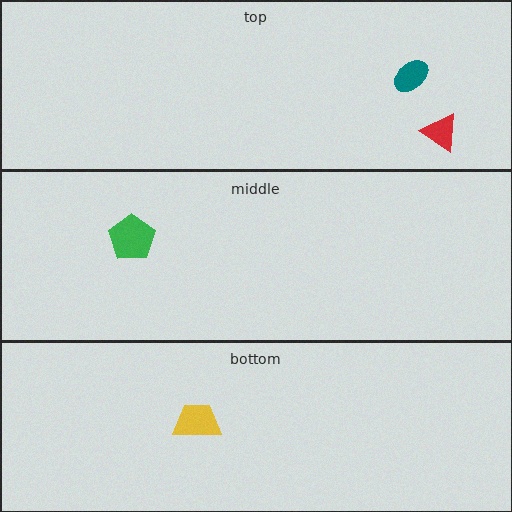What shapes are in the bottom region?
The yellow trapezoid.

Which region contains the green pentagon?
The middle region.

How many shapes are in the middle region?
1.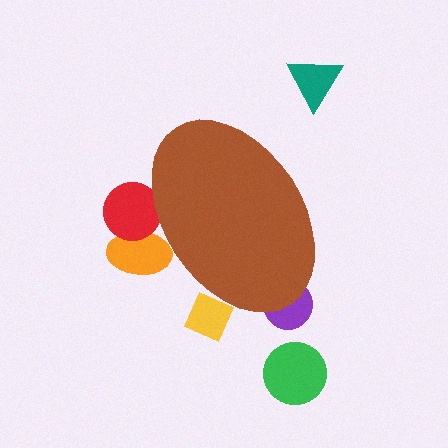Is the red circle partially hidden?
Yes, the red circle is partially hidden behind the brown ellipse.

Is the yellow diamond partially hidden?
Yes, the yellow diamond is partially hidden behind the brown ellipse.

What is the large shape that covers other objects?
A brown ellipse.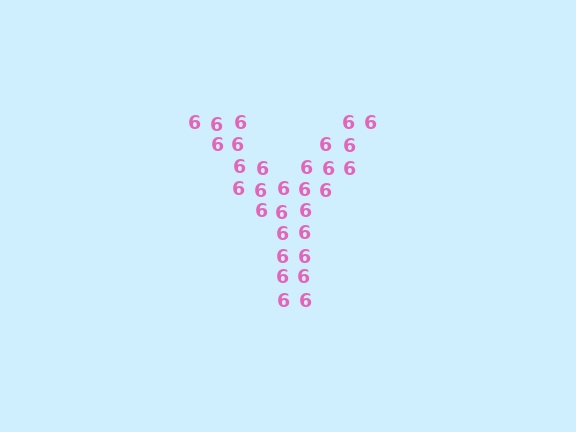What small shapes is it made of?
It is made of small digit 6's.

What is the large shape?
The large shape is the letter Y.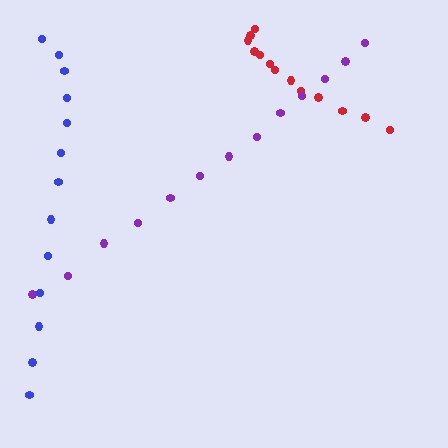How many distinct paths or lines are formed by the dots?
There are 3 distinct paths.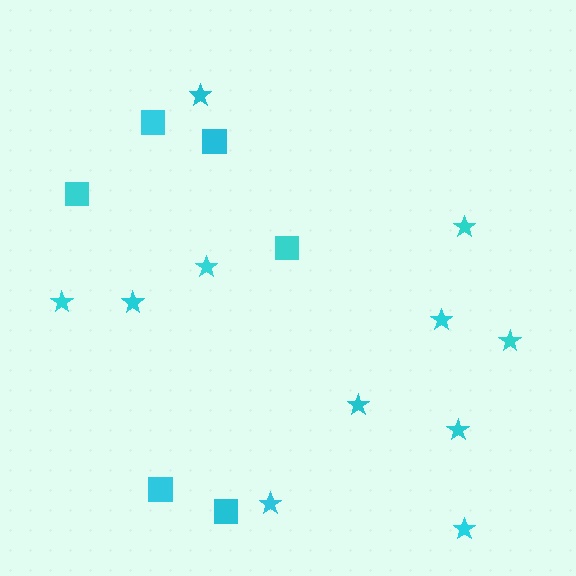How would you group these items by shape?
There are 2 groups: one group of squares (6) and one group of stars (11).